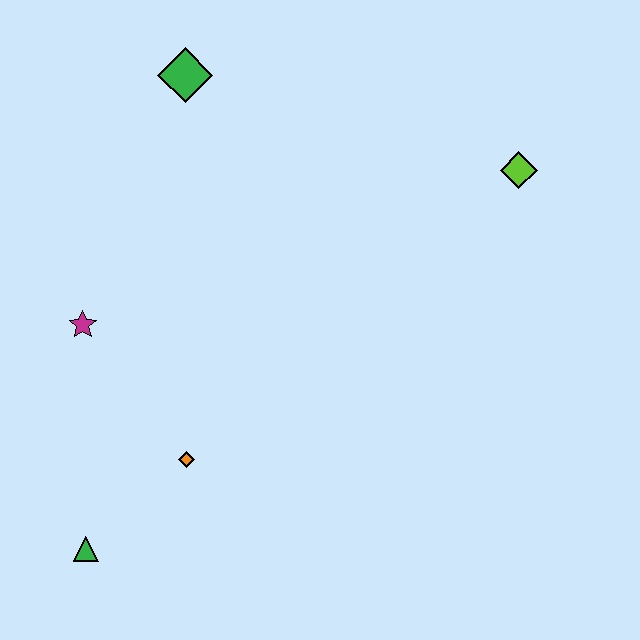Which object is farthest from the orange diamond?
The lime diamond is farthest from the orange diamond.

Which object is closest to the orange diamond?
The green triangle is closest to the orange diamond.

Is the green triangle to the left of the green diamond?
Yes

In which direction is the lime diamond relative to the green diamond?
The lime diamond is to the right of the green diamond.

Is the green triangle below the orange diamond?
Yes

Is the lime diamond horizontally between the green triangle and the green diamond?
No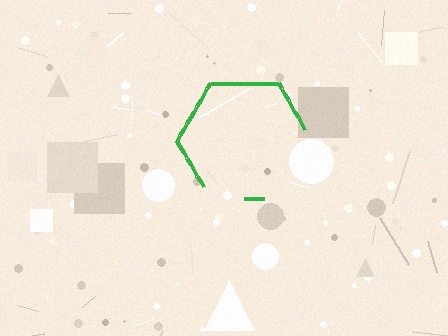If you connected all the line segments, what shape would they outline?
They would outline a hexagon.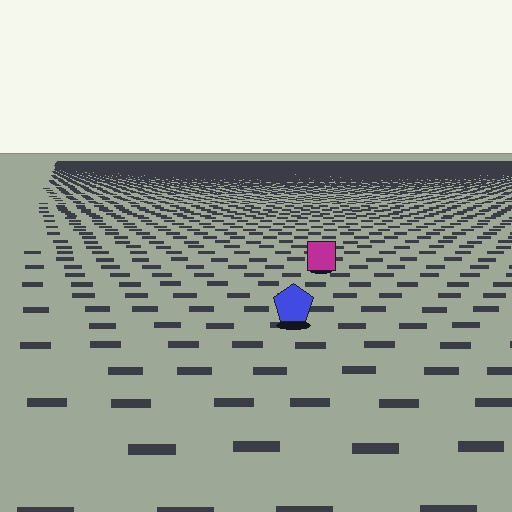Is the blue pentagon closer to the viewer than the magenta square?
Yes. The blue pentagon is closer — you can tell from the texture gradient: the ground texture is coarser near it.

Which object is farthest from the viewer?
The magenta square is farthest from the viewer. It appears smaller and the ground texture around it is denser.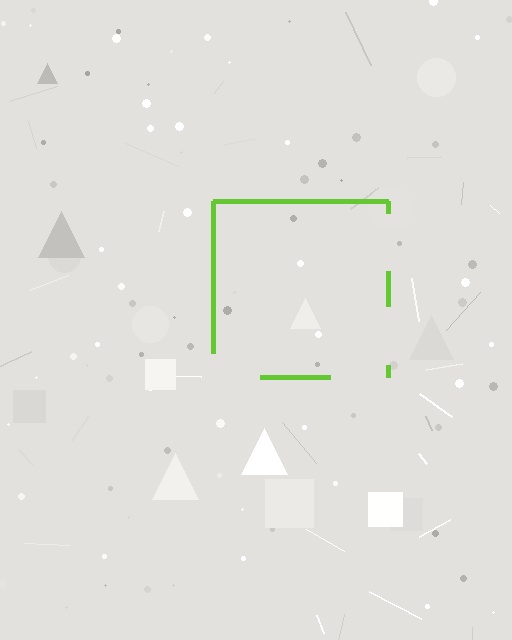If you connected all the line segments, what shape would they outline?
They would outline a square.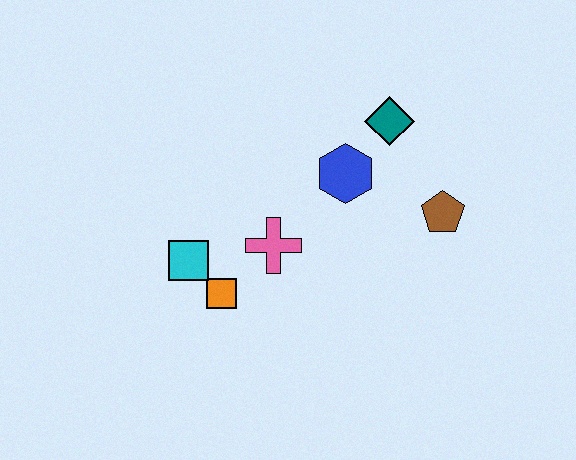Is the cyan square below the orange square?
No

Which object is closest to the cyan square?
The orange square is closest to the cyan square.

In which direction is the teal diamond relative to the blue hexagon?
The teal diamond is above the blue hexagon.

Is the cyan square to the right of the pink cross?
No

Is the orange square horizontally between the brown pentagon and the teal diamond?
No